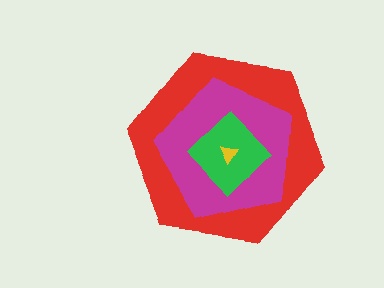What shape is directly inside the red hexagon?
The magenta pentagon.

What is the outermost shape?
The red hexagon.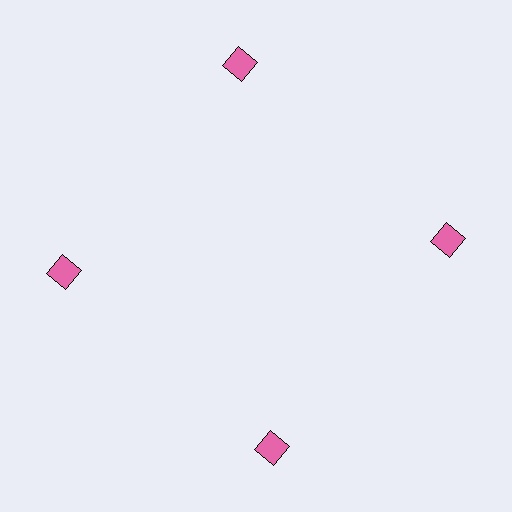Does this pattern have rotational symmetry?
Yes, this pattern has 4-fold rotational symmetry. It looks the same after rotating 90 degrees around the center.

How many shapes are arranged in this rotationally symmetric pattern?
There are 4 shapes, arranged in 4 groups of 1.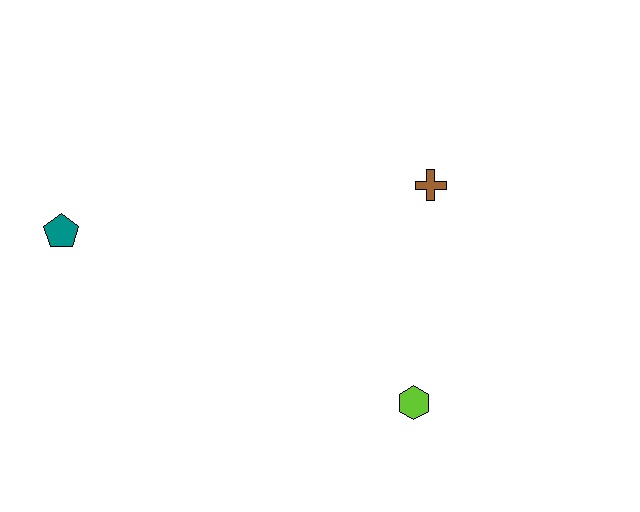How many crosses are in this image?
There is 1 cross.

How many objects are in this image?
There are 3 objects.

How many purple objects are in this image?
There are no purple objects.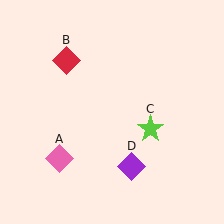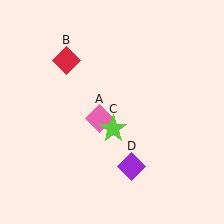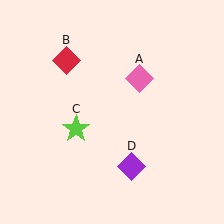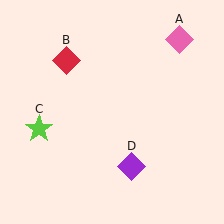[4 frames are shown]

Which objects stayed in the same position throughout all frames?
Red diamond (object B) and purple diamond (object D) remained stationary.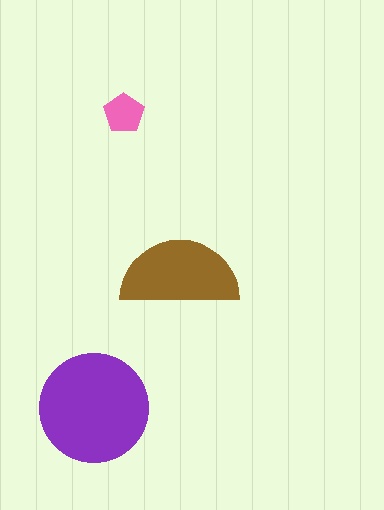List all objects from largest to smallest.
The purple circle, the brown semicircle, the pink pentagon.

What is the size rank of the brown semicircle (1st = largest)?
2nd.